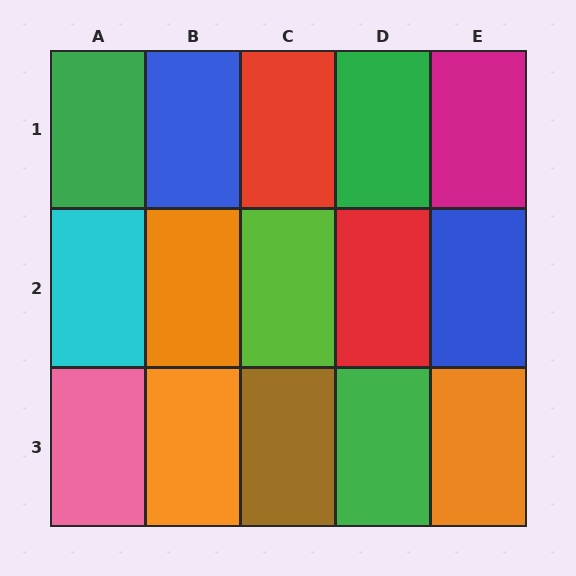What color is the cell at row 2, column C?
Lime.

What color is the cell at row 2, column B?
Orange.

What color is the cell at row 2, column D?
Red.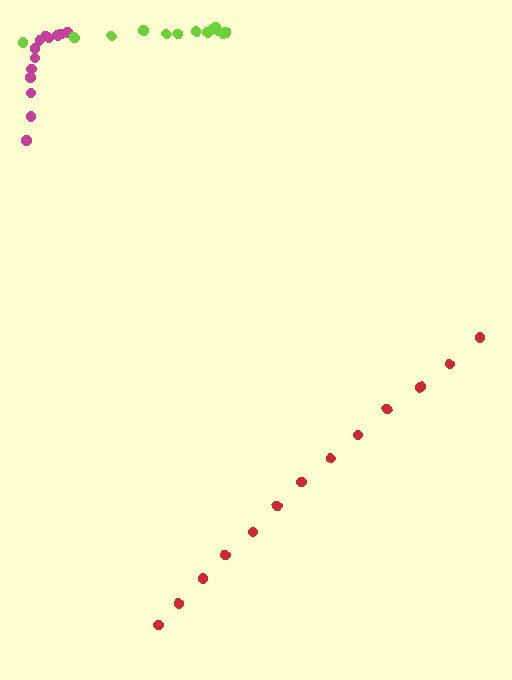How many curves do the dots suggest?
There are 3 distinct paths.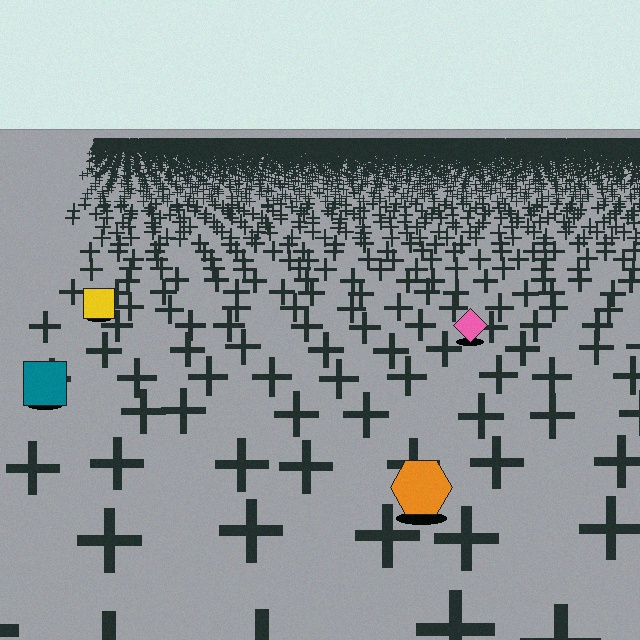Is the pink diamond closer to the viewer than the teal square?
No. The teal square is closer — you can tell from the texture gradient: the ground texture is coarser near it.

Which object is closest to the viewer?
The orange hexagon is closest. The texture marks near it are larger and more spread out.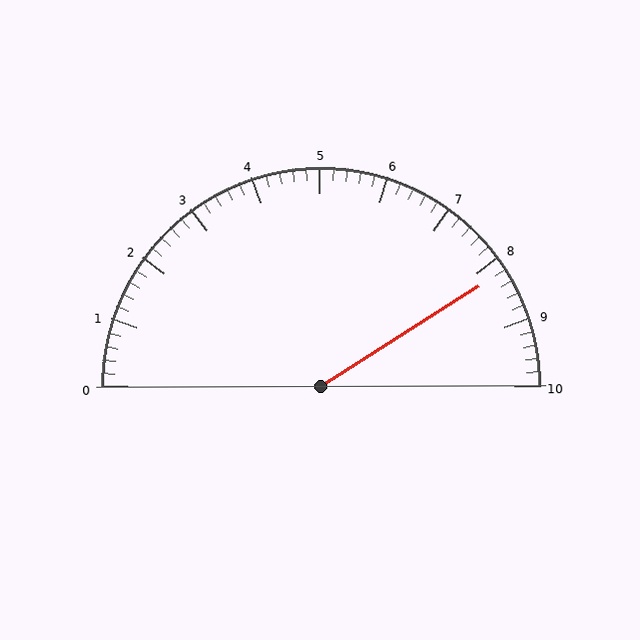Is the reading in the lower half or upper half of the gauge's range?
The reading is in the upper half of the range (0 to 10).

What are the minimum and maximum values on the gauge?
The gauge ranges from 0 to 10.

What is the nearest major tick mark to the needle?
The nearest major tick mark is 8.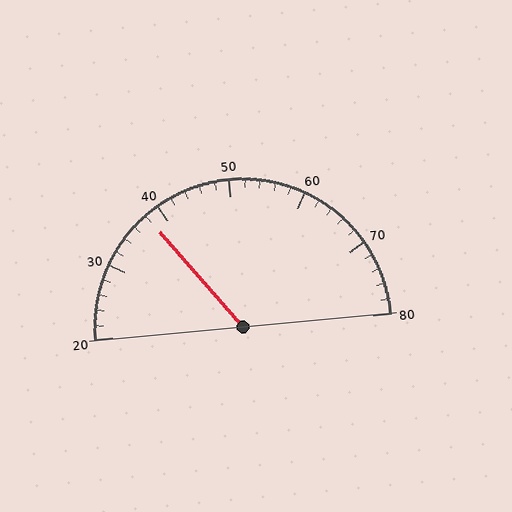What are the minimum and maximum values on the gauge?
The gauge ranges from 20 to 80.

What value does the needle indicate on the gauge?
The needle indicates approximately 38.